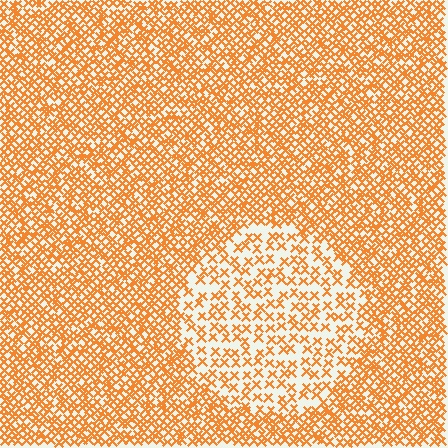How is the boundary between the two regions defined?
The boundary is defined by a change in element density (approximately 2.2x ratio). All elements are the same color, size, and shape.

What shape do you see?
I see a circle.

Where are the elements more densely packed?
The elements are more densely packed outside the circle boundary.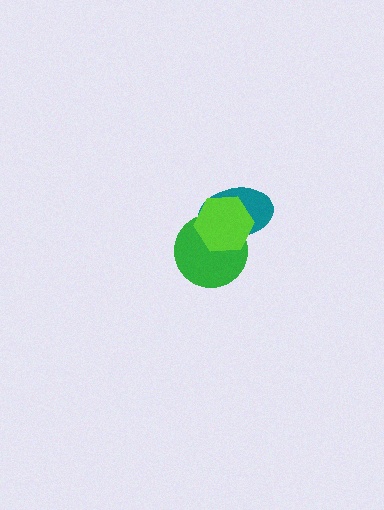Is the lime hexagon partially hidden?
No, no other shape covers it.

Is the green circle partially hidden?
Yes, it is partially covered by another shape.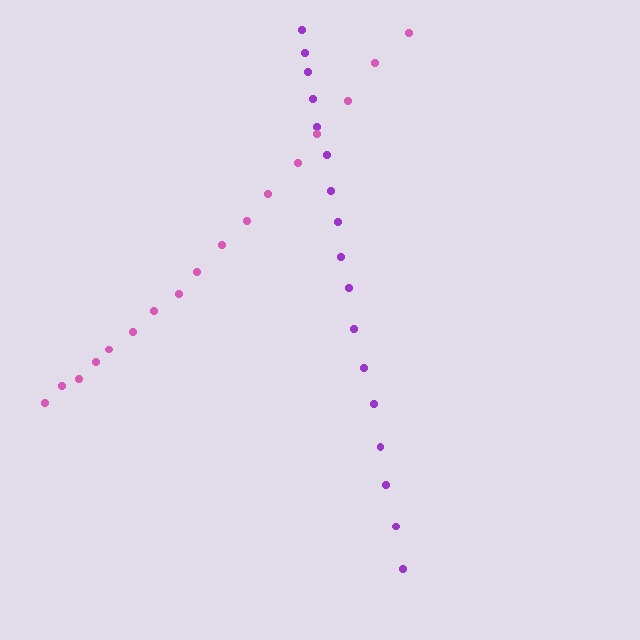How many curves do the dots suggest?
There are 2 distinct paths.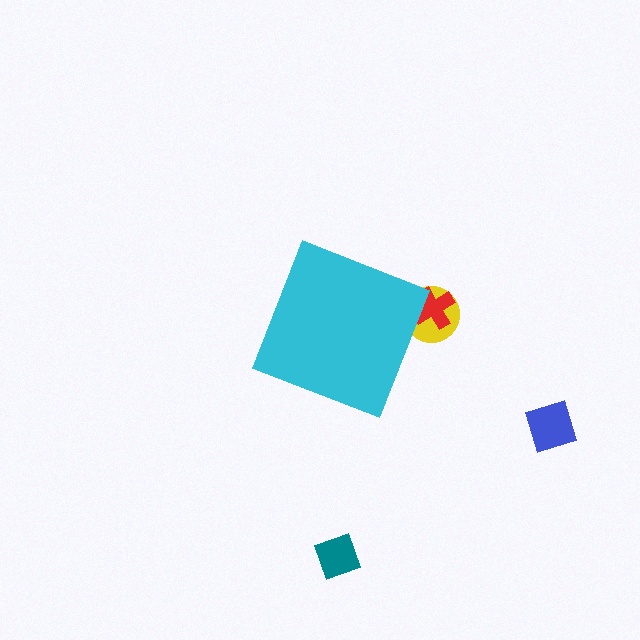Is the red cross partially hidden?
Yes, the red cross is partially hidden behind the cyan diamond.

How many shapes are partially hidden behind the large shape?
2 shapes are partially hidden.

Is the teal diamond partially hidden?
No, the teal diamond is fully visible.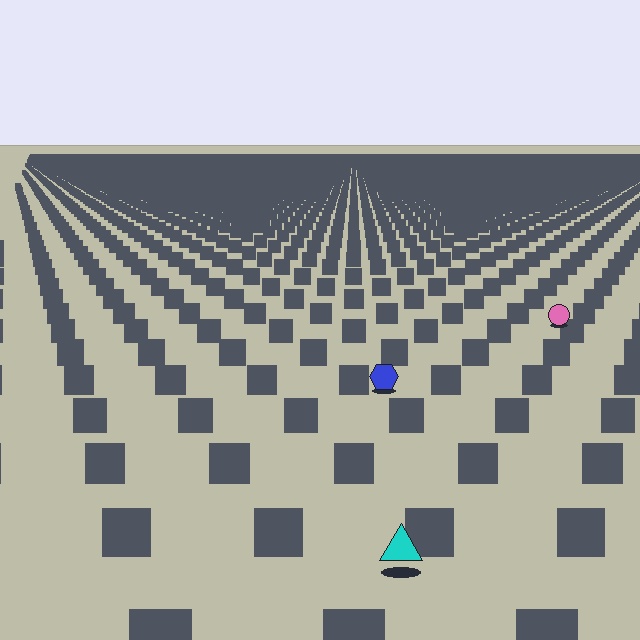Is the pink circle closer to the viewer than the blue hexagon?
No. The blue hexagon is closer — you can tell from the texture gradient: the ground texture is coarser near it.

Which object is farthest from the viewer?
The pink circle is farthest from the viewer. It appears smaller and the ground texture around it is denser.